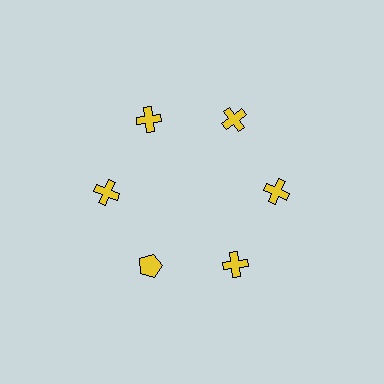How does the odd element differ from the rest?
It has a different shape: pentagon instead of cross.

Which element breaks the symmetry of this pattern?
The yellow pentagon at roughly the 7 o'clock position breaks the symmetry. All other shapes are yellow crosses.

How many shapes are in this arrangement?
There are 6 shapes arranged in a ring pattern.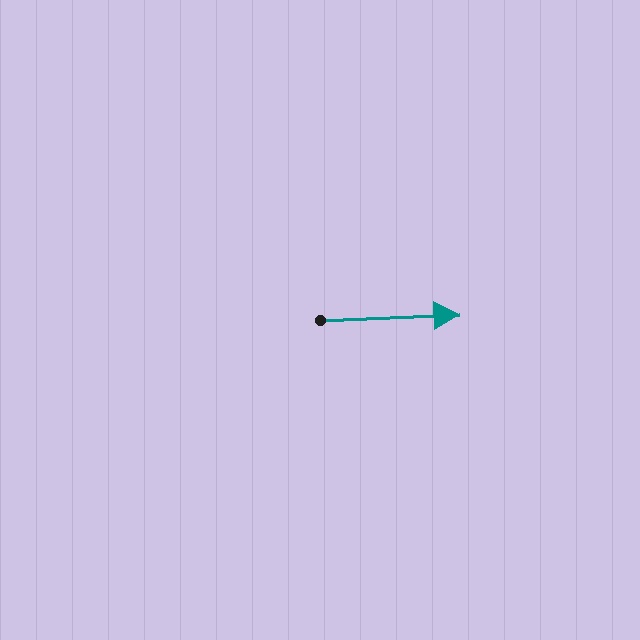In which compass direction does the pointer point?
East.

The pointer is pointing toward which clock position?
Roughly 3 o'clock.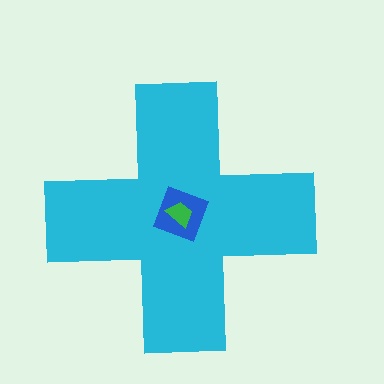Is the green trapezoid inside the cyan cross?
Yes.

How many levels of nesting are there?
3.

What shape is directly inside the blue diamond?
The green trapezoid.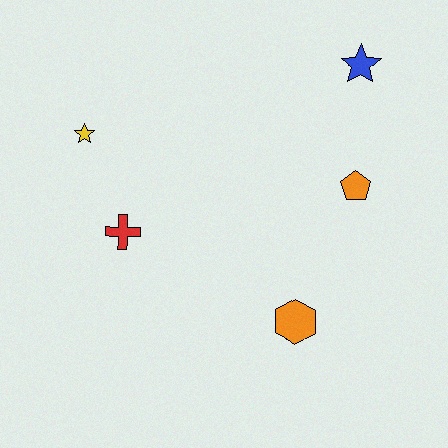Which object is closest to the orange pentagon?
The blue star is closest to the orange pentagon.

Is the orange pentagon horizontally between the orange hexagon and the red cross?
No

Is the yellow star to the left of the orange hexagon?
Yes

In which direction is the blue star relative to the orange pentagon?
The blue star is above the orange pentagon.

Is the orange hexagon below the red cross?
Yes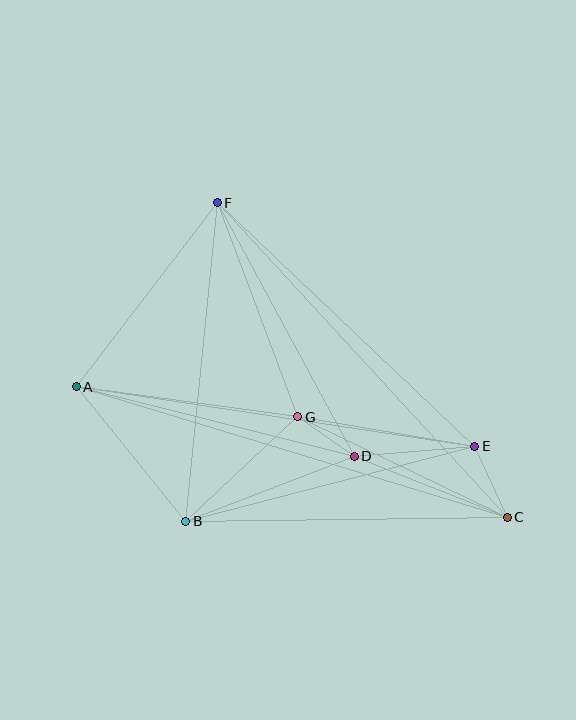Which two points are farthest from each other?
Points A and C are farthest from each other.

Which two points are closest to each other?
Points D and G are closest to each other.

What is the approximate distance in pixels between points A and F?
The distance between A and F is approximately 232 pixels.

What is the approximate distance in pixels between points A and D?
The distance between A and D is approximately 287 pixels.